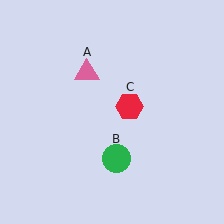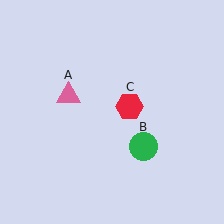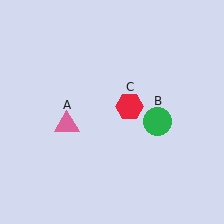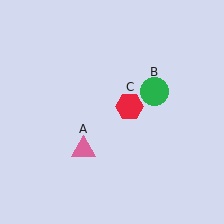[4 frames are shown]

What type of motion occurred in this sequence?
The pink triangle (object A), green circle (object B) rotated counterclockwise around the center of the scene.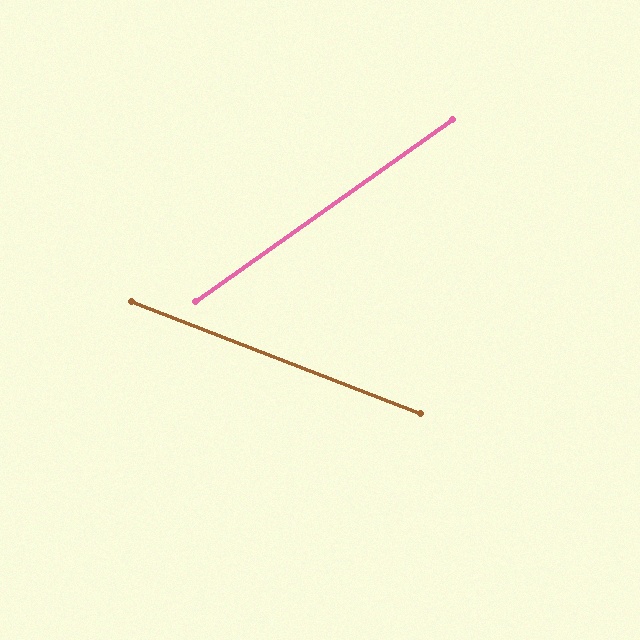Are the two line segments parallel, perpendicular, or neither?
Neither parallel nor perpendicular — they differ by about 57°.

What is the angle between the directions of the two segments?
Approximately 57 degrees.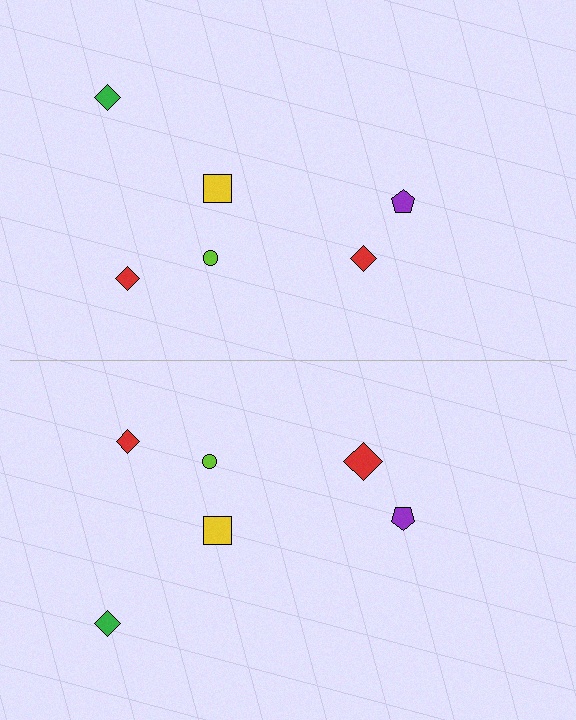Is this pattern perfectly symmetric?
No, the pattern is not perfectly symmetric. The red diamond on the bottom side has a different size than its mirror counterpart.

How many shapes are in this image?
There are 12 shapes in this image.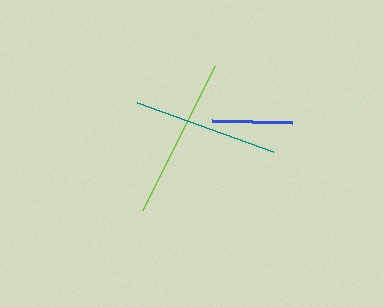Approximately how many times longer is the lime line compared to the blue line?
The lime line is approximately 2.0 times the length of the blue line.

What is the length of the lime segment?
The lime segment is approximately 161 pixels long.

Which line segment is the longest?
The lime line is the longest at approximately 161 pixels.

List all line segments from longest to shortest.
From longest to shortest: lime, teal, blue.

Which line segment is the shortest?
The blue line is the shortest at approximately 81 pixels.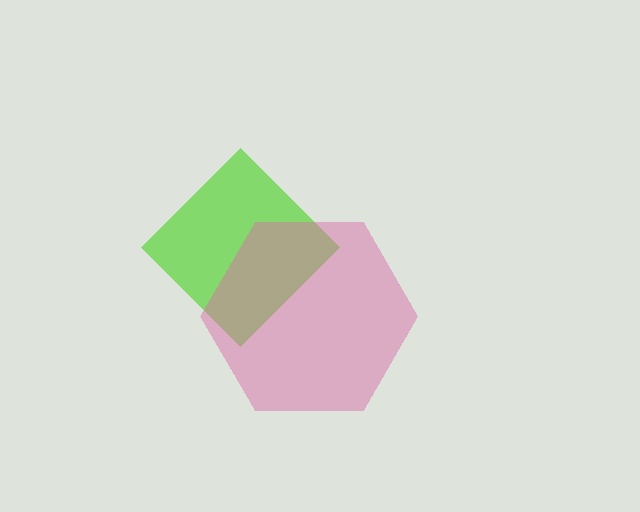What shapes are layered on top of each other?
The layered shapes are: a lime diamond, a pink hexagon.